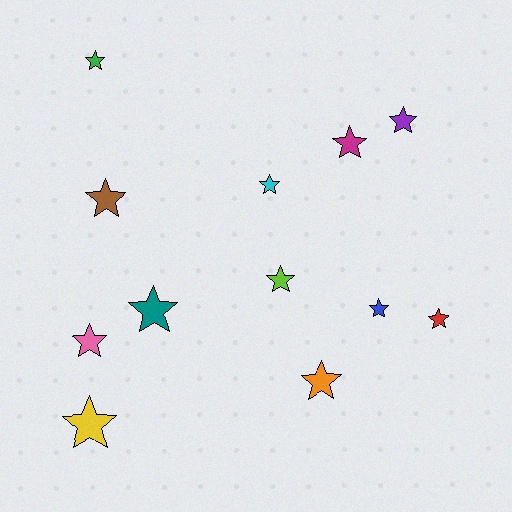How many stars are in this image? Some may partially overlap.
There are 12 stars.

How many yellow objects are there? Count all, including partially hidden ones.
There is 1 yellow object.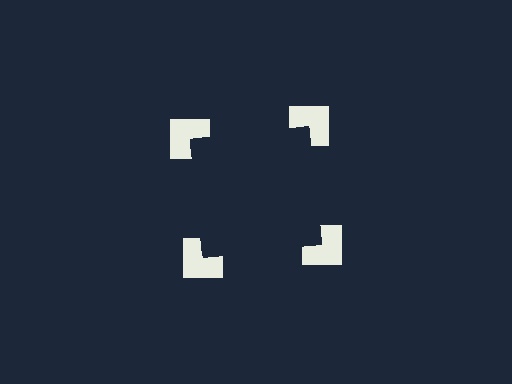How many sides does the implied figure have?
4 sides.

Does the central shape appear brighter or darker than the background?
It typically appears slightly darker than the background, even though no actual brightness change is drawn.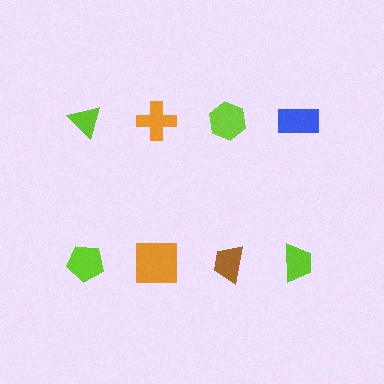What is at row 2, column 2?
An orange square.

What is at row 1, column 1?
A lime triangle.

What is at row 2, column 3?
A brown trapezoid.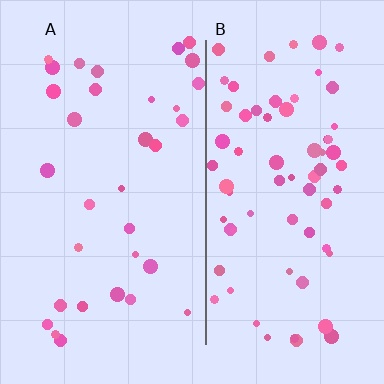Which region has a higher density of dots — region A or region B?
B (the right).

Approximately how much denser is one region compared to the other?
Approximately 2.1× — region B over region A.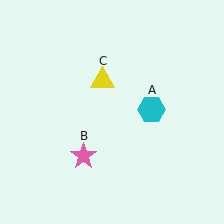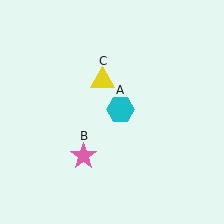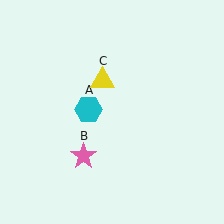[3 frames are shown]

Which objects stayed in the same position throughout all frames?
Pink star (object B) and yellow triangle (object C) remained stationary.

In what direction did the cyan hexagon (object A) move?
The cyan hexagon (object A) moved left.